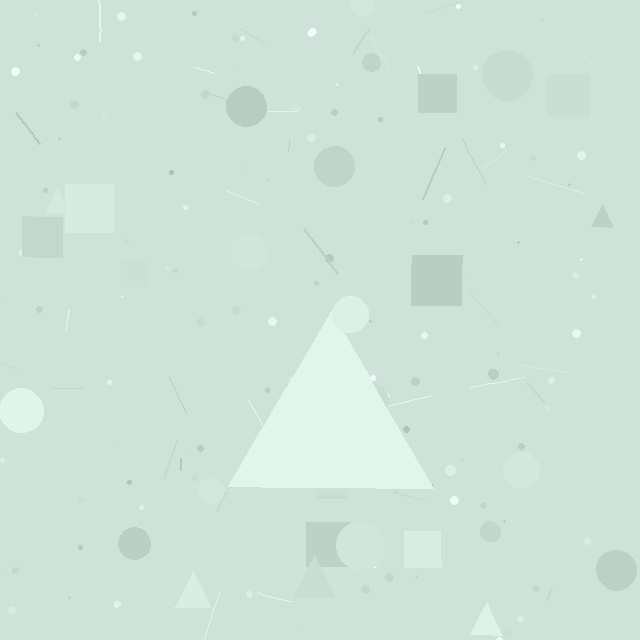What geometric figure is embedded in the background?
A triangle is embedded in the background.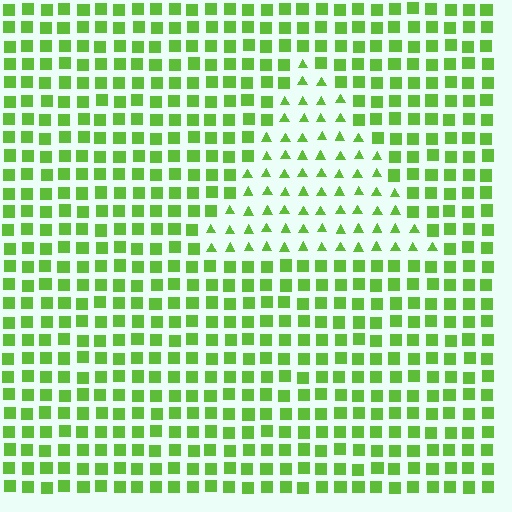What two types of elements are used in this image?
The image uses triangles inside the triangle region and squares outside it.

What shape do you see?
I see a triangle.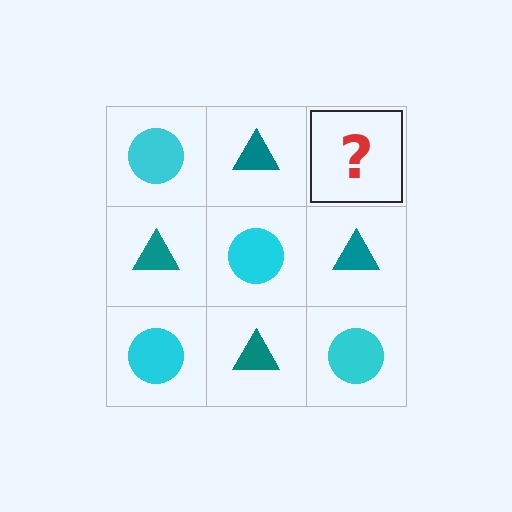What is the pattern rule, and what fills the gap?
The rule is that it alternates cyan circle and teal triangle in a checkerboard pattern. The gap should be filled with a cyan circle.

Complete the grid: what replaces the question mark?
The question mark should be replaced with a cyan circle.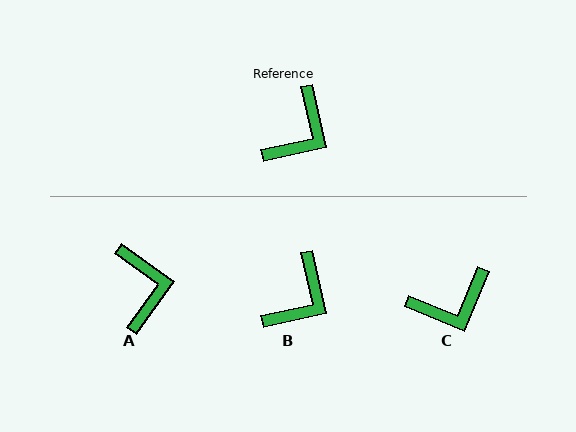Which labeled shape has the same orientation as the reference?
B.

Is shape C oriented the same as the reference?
No, it is off by about 35 degrees.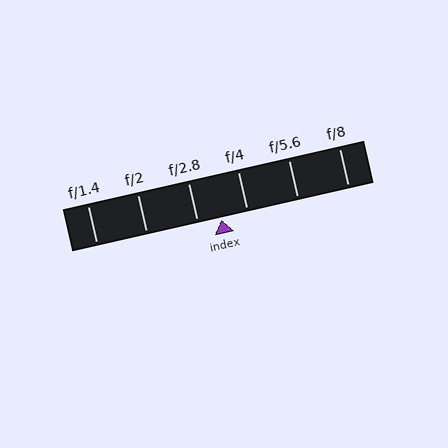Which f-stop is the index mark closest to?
The index mark is closest to f/2.8.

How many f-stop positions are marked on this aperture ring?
There are 6 f-stop positions marked.